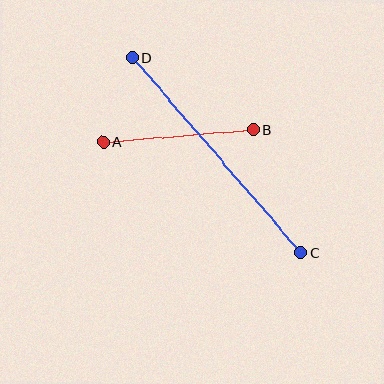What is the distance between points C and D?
The distance is approximately 257 pixels.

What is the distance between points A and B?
The distance is approximately 151 pixels.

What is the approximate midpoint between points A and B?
The midpoint is at approximately (178, 136) pixels.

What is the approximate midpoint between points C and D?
The midpoint is at approximately (217, 155) pixels.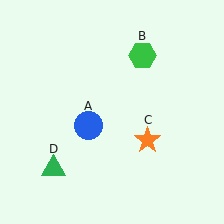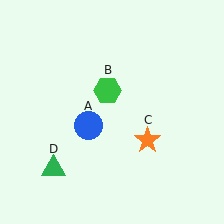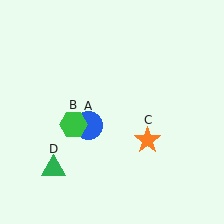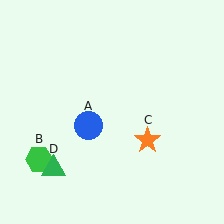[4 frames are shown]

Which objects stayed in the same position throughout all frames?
Blue circle (object A) and orange star (object C) and green triangle (object D) remained stationary.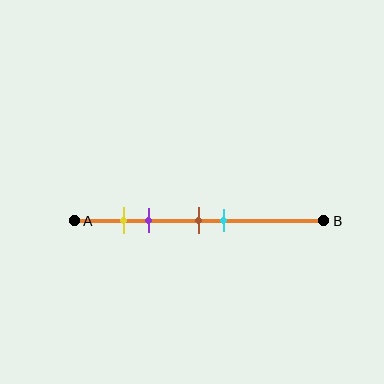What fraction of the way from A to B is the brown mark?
The brown mark is approximately 50% (0.5) of the way from A to B.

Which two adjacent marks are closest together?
The yellow and purple marks are the closest adjacent pair.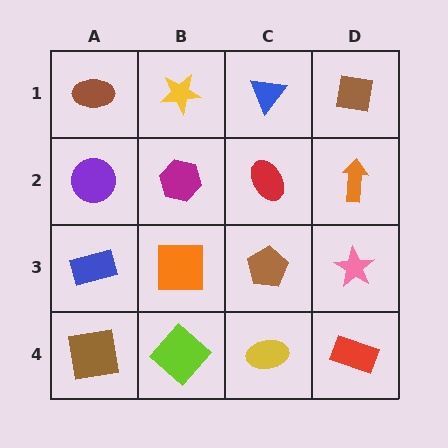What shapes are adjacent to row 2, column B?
A yellow star (row 1, column B), an orange square (row 3, column B), a purple circle (row 2, column A), a red ellipse (row 2, column C).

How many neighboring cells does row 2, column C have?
4.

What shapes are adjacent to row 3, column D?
An orange arrow (row 2, column D), a red rectangle (row 4, column D), a brown pentagon (row 3, column C).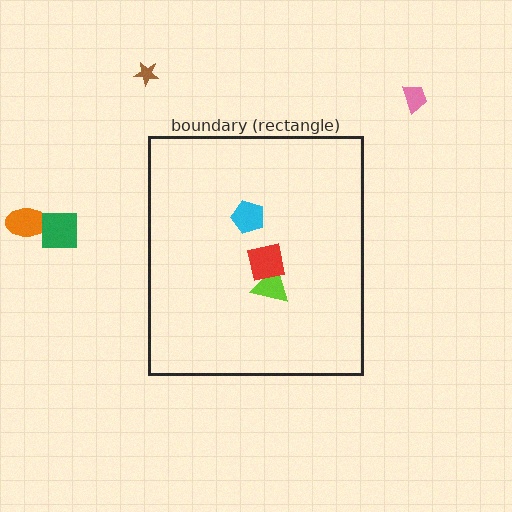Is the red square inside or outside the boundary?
Inside.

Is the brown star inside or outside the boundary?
Outside.